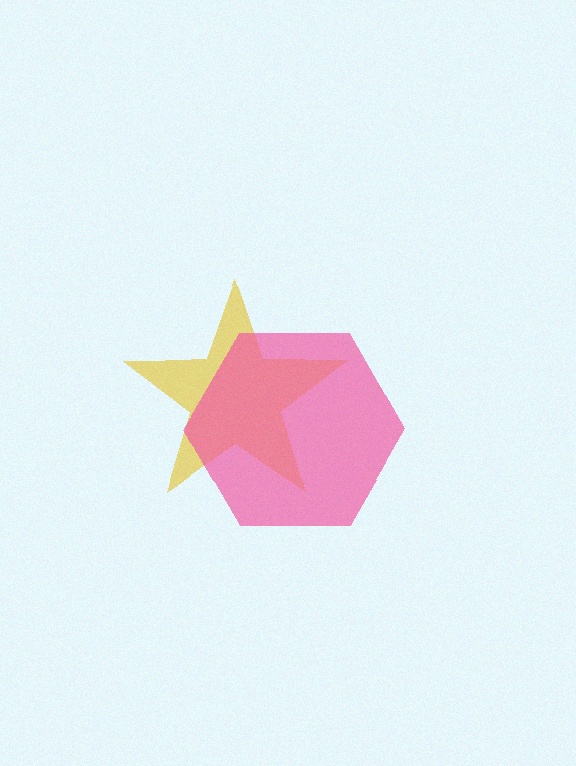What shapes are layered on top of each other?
The layered shapes are: a yellow star, a pink hexagon.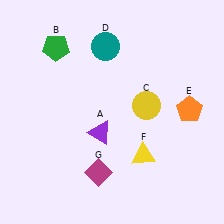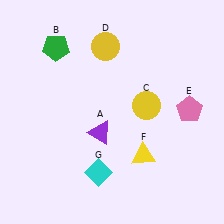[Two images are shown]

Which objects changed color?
D changed from teal to yellow. E changed from orange to pink. G changed from magenta to cyan.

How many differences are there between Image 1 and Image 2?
There are 3 differences between the two images.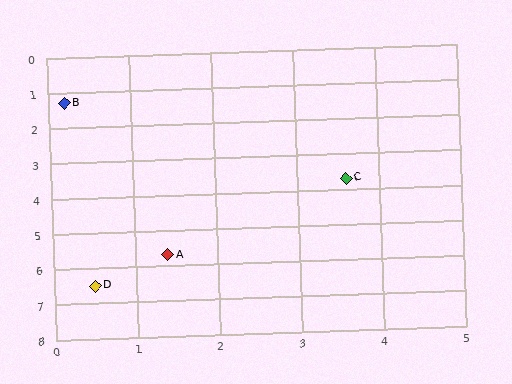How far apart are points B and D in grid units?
Points B and D are about 5.2 grid units apart.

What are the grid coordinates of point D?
Point D is at approximately (0.5, 6.5).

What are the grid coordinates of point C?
Point C is at approximately (3.6, 3.7).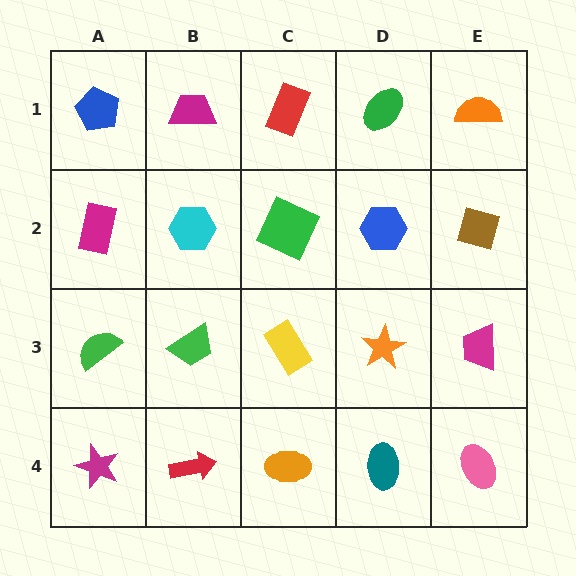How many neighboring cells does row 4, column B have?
3.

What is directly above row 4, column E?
A magenta trapezoid.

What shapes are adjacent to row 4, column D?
An orange star (row 3, column D), an orange ellipse (row 4, column C), a pink ellipse (row 4, column E).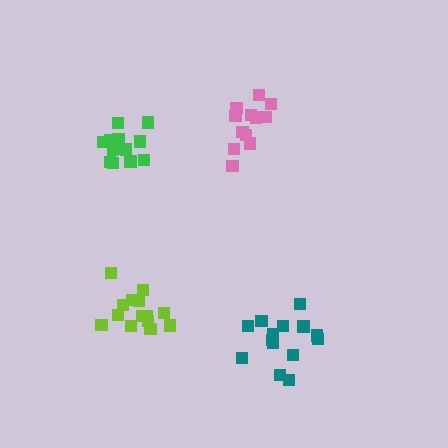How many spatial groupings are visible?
There are 4 spatial groupings.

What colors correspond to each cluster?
The clusters are colored: teal, pink, lime, green.